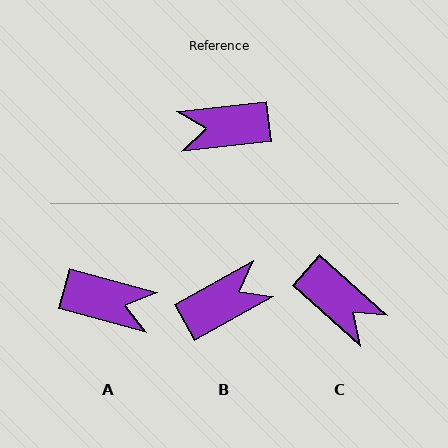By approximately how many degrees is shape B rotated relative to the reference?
Approximately 157 degrees clockwise.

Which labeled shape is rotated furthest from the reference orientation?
A, about 159 degrees away.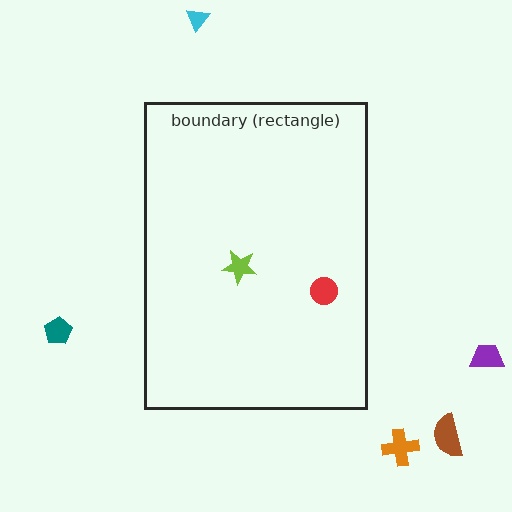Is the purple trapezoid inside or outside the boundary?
Outside.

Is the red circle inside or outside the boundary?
Inside.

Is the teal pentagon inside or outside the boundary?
Outside.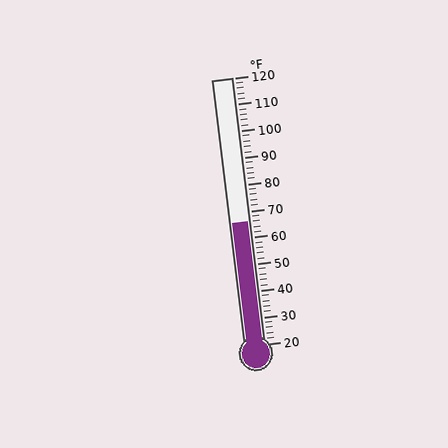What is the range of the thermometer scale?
The thermometer scale ranges from 20°F to 120°F.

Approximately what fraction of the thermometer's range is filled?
The thermometer is filled to approximately 45% of its range.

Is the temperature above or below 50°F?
The temperature is above 50°F.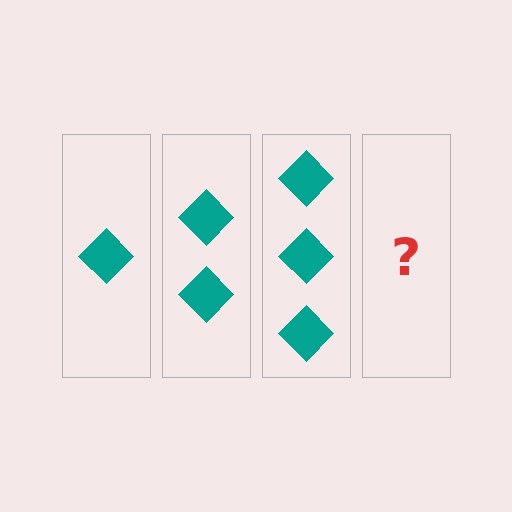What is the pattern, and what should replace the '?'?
The pattern is that each step adds one more diamond. The '?' should be 4 diamonds.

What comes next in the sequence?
The next element should be 4 diamonds.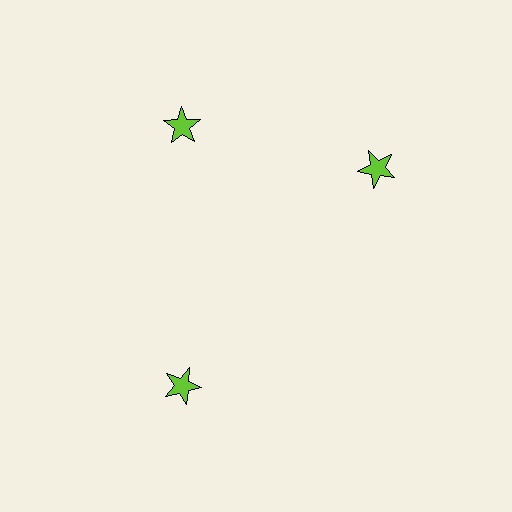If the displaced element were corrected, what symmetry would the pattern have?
It would have 3-fold rotational symmetry — the pattern would map onto itself every 120 degrees.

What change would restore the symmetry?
The symmetry would be restored by rotating it back into even spacing with its neighbors so that all 3 stars sit at equal angles and equal distance from the center.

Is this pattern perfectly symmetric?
No. The 3 lime stars are arranged in a ring, but one element near the 3 o'clock position is rotated out of alignment along the ring, breaking the 3-fold rotational symmetry.